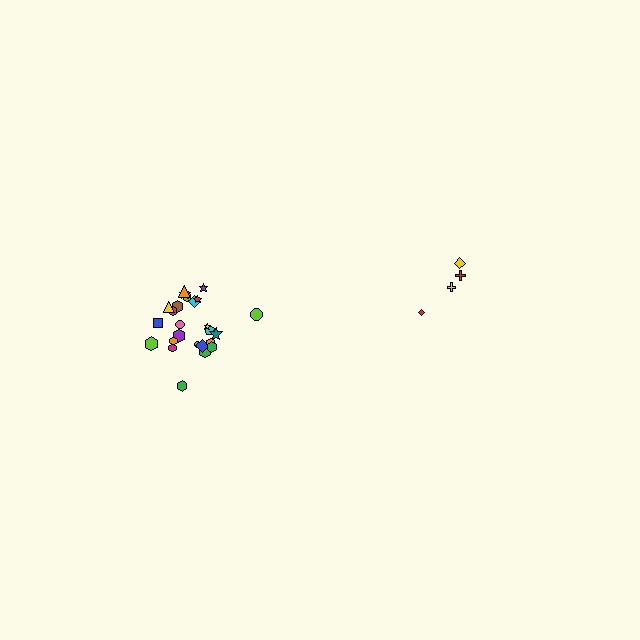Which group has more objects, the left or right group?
The left group.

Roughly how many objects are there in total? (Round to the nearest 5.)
Roughly 30 objects in total.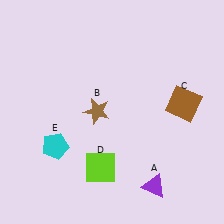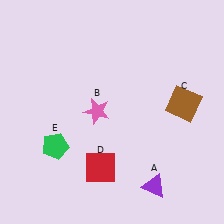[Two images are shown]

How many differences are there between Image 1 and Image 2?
There are 3 differences between the two images.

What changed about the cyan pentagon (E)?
In Image 1, E is cyan. In Image 2, it changed to green.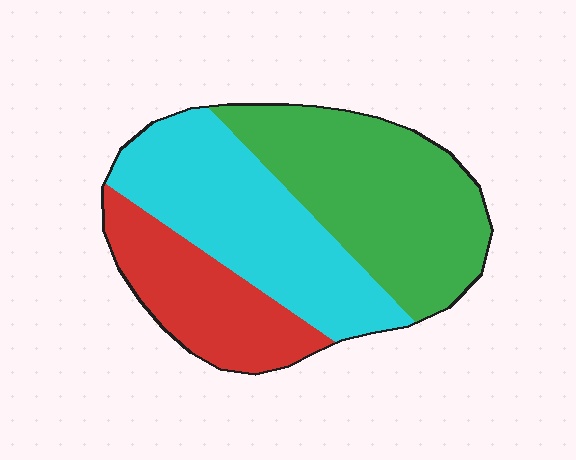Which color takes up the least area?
Red, at roughly 25%.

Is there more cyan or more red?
Cyan.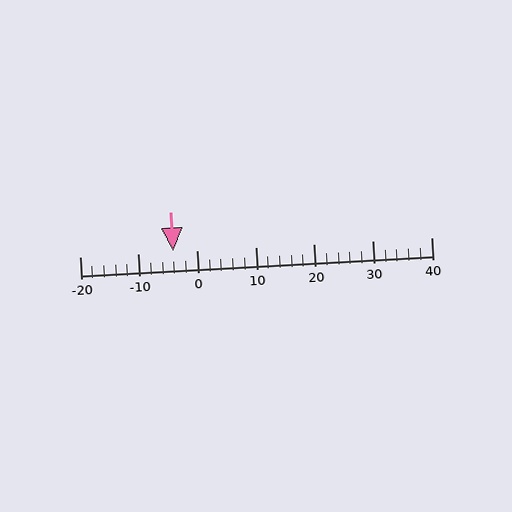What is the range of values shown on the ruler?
The ruler shows values from -20 to 40.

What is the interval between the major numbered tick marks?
The major tick marks are spaced 10 units apart.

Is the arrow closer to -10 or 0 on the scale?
The arrow is closer to 0.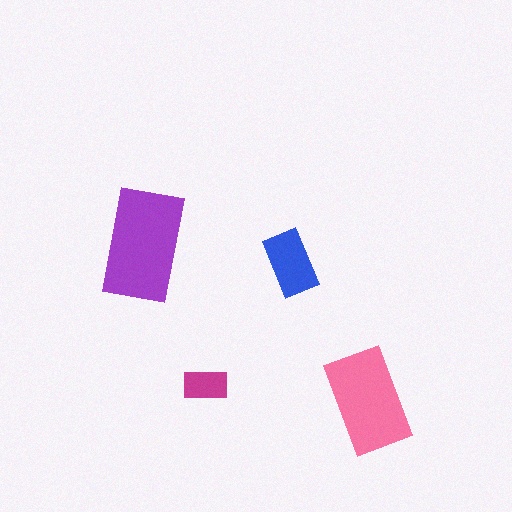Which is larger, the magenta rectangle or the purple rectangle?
The purple one.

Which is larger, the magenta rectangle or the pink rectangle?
The pink one.